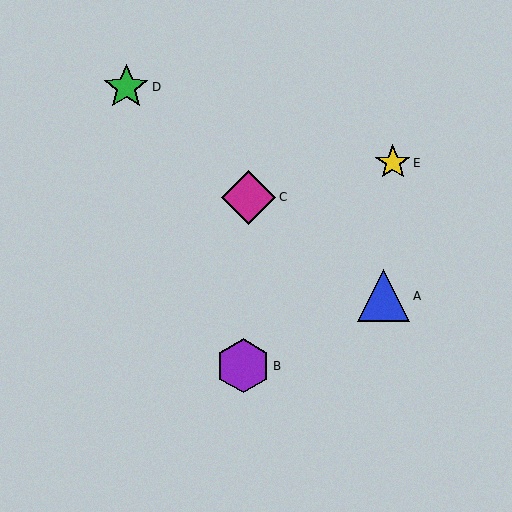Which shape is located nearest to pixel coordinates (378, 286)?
The blue triangle (labeled A) at (384, 296) is nearest to that location.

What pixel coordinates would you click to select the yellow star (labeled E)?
Click at (393, 163) to select the yellow star E.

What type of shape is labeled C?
Shape C is a magenta diamond.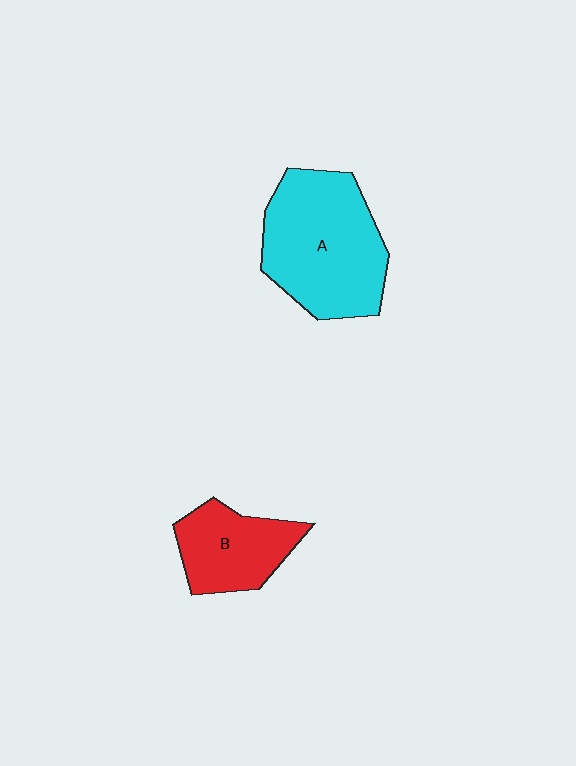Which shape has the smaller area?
Shape B (red).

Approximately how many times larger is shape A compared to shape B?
Approximately 1.8 times.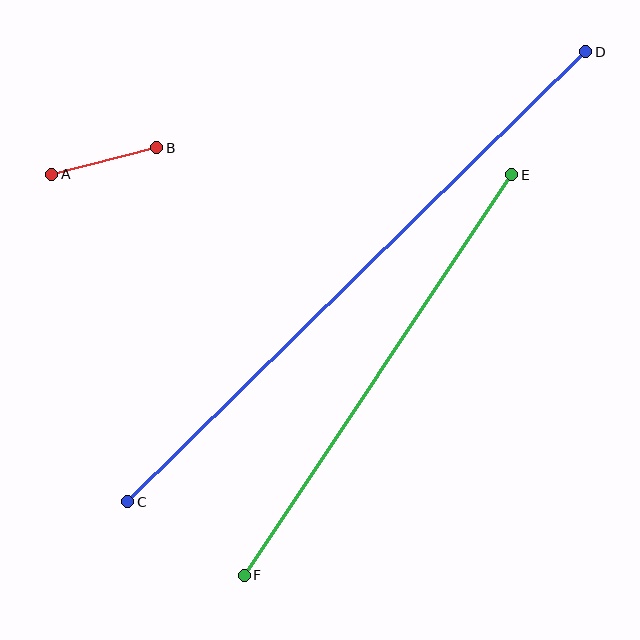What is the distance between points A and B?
The distance is approximately 109 pixels.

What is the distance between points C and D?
The distance is approximately 642 pixels.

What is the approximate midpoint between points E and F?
The midpoint is at approximately (378, 375) pixels.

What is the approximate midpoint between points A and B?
The midpoint is at approximately (104, 161) pixels.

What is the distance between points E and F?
The distance is approximately 482 pixels.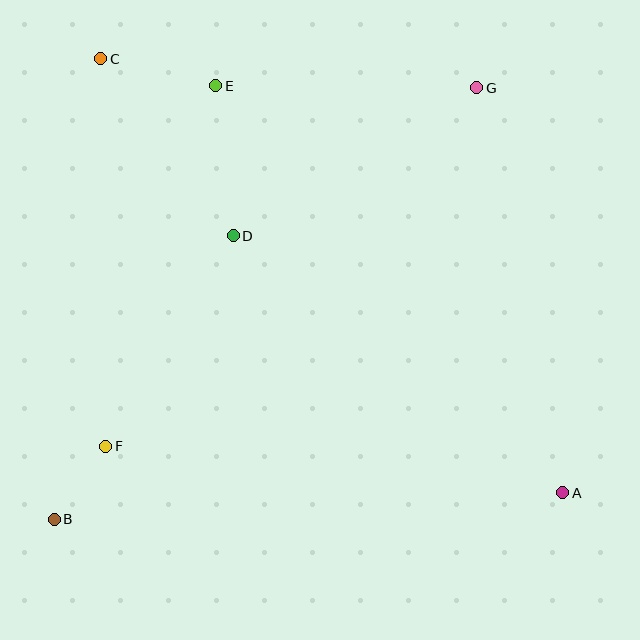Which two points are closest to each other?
Points B and F are closest to each other.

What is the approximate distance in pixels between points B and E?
The distance between B and E is approximately 463 pixels.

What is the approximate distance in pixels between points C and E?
The distance between C and E is approximately 118 pixels.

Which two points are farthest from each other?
Points A and C are farthest from each other.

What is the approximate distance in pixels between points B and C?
The distance between B and C is approximately 463 pixels.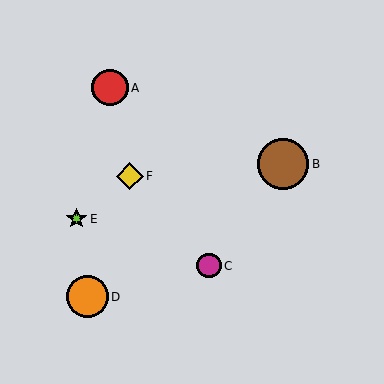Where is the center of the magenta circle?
The center of the magenta circle is at (209, 266).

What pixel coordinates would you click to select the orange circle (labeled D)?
Click at (87, 297) to select the orange circle D.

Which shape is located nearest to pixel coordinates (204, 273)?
The magenta circle (labeled C) at (209, 266) is nearest to that location.